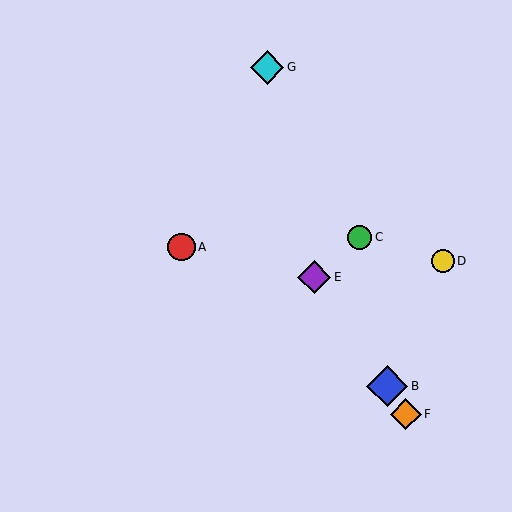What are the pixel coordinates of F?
Object F is at (406, 414).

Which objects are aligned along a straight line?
Objects B, E, F are aligned along a straight line.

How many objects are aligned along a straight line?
3 objects (B, E, F) are aligned along a straight line.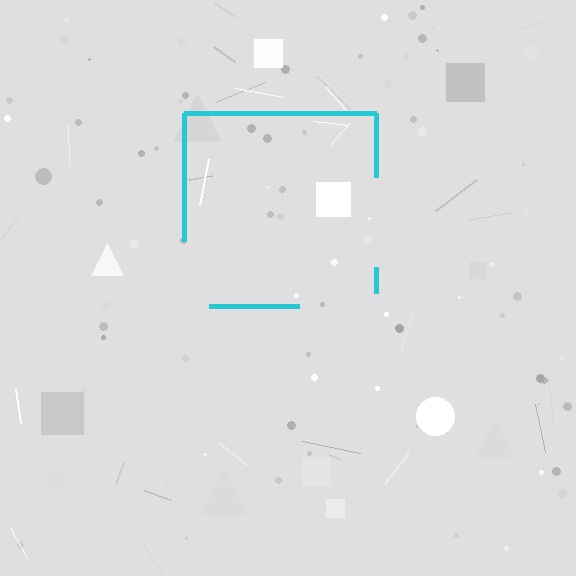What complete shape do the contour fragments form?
The contour fragments form a square.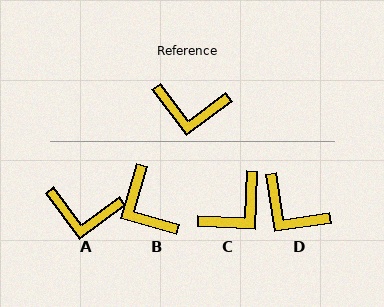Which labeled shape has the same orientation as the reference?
A.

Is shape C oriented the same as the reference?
No, it is off by about 51 degrees.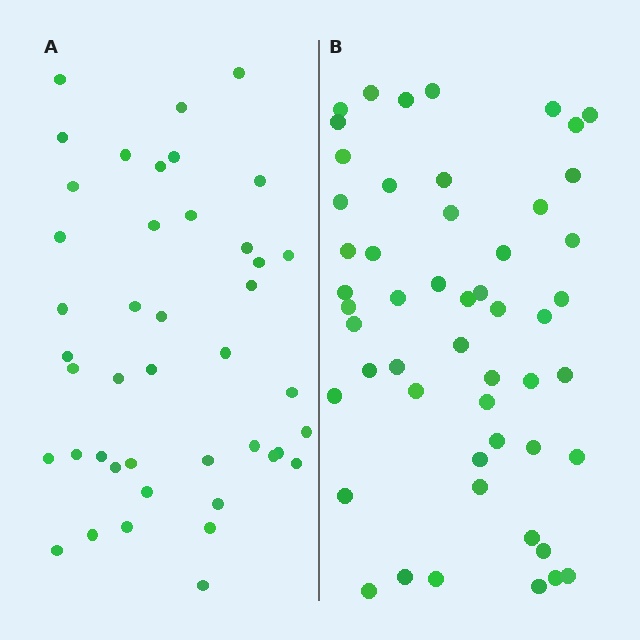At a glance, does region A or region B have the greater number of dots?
Region B (the right region) has more dots.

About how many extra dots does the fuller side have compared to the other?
Region B has roughly 8 or so more dots than region A.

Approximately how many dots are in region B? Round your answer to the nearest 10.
About 50 dots. (The exact count is 52, which rounds to 50.)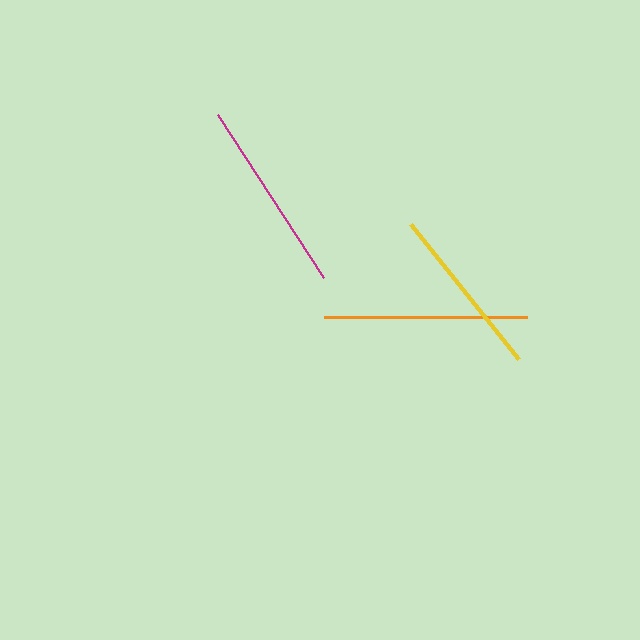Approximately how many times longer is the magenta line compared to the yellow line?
The magenta line is approximately 1.1 times the length of the yellow line.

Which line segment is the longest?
The orange line is the longest at approximately 203 pixels.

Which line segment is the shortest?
The yellow line is the shortest at approximately 173 pixels.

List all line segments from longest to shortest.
From longest to shortest: orange, magenta, yellow.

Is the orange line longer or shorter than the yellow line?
The orange line is longer than the yellow line.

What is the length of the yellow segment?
The yellow segment is approximately 173 pixels long.